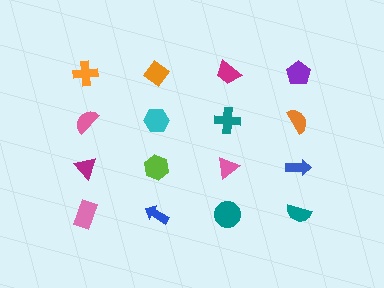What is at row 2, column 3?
A teal cross.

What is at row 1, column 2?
An orange diamond.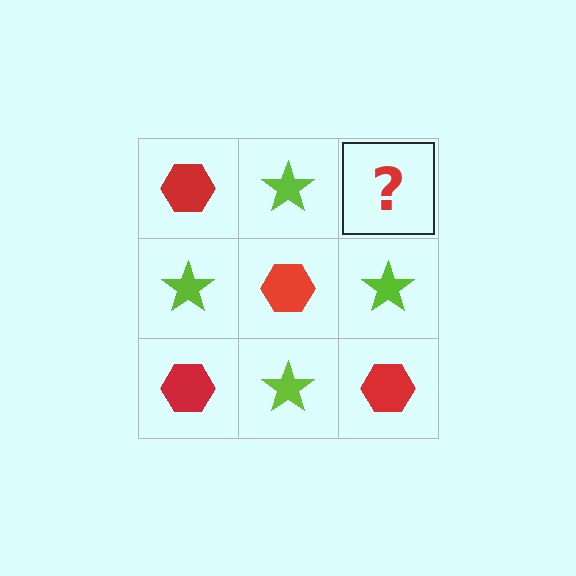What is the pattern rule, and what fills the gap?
The rule is that it alternates red hexagon and lime star in a checkerboard pattern. The gap should be filled with a red hexagon.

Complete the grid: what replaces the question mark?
The question mark should be replaced with a red hexagon.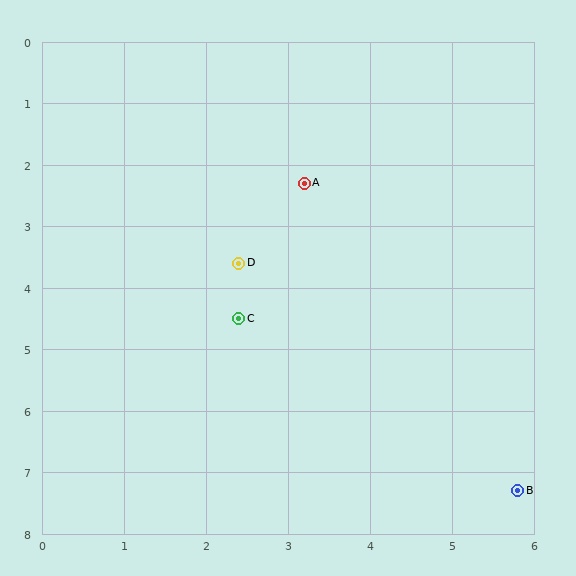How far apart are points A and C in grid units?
Points A and C are about 2.3 grid units apart.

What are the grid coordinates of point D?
Point D is at approximately (2.4, 3.6).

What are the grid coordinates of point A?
Point A is at approximately (3.2, 2.3).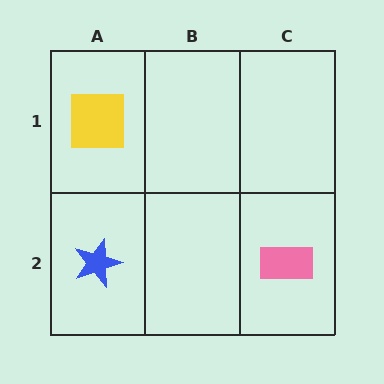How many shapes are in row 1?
1 shape.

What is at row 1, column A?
A yellow square.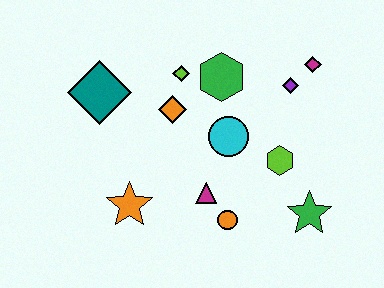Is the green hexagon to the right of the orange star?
Yes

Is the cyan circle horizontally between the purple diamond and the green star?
No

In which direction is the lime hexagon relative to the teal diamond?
The lime hexagon is to the right of the teal diamond.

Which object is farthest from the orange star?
The magenta diamond is farthest from the orange star.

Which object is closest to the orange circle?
The magenta triangle is closest to the orange circle.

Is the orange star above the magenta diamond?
No